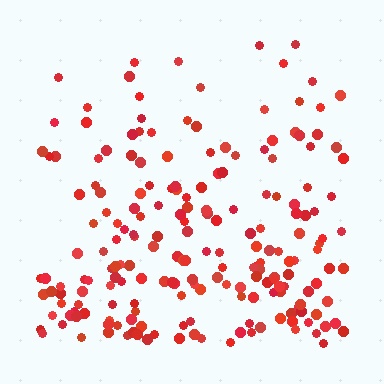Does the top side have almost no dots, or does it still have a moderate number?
Still a moderate number, just noticeably fewer than the bottom.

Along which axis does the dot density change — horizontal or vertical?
Vertical.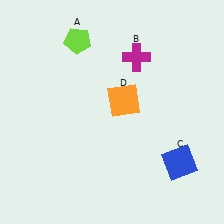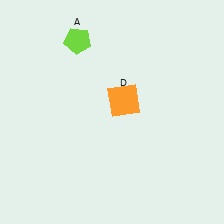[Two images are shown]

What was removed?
The blue square (C), the magenta cross (B) were removed in Image 2.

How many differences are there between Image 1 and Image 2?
There are 2 differences between the two images.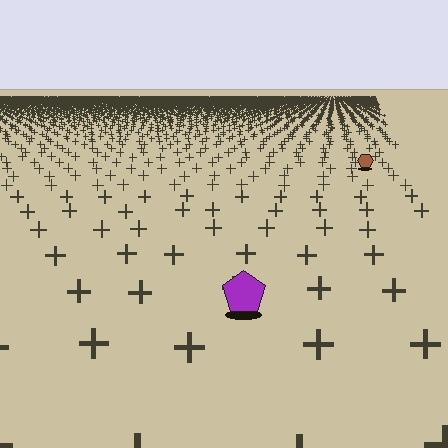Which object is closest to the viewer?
The purple pentagon is closest. The texture marks near it are larger and more spread out.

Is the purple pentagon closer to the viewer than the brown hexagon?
Yes. The purple pentagon is closer — you can tell from the texture gradient: the ground texture is coarser near it.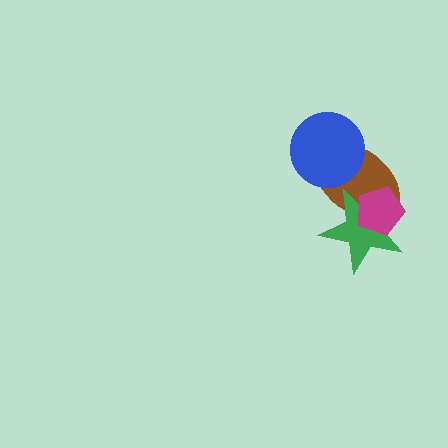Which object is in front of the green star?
The magenta pentagon is in front of the green star.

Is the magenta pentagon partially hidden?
No, no other shape covers it.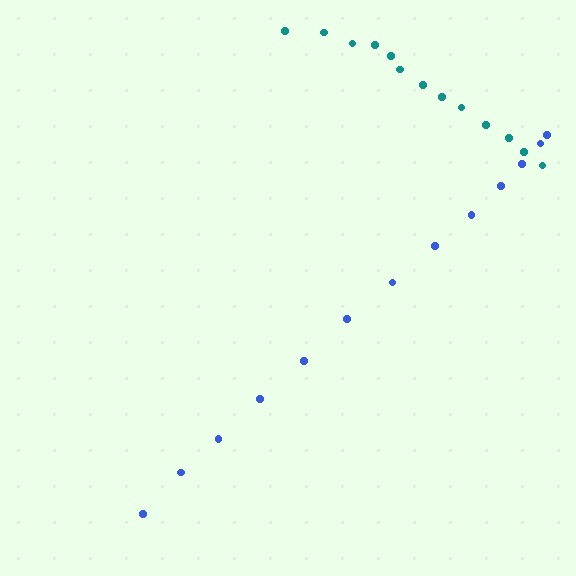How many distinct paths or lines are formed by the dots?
There are 2 distinct paths.